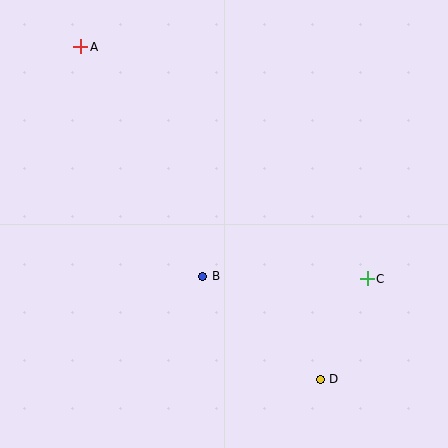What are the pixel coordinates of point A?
Point A is at (81, 47).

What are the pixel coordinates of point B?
Point B is at (203, 276).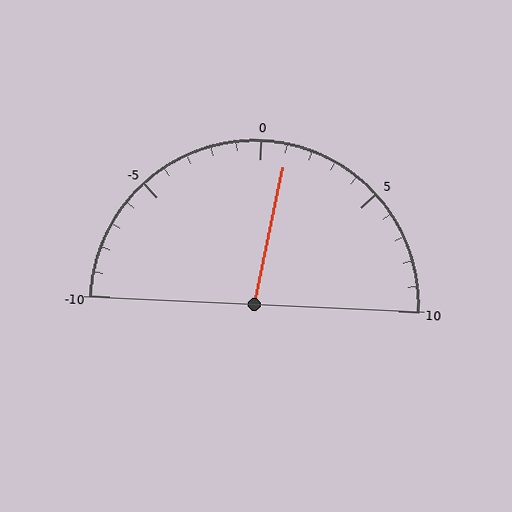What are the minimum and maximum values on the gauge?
The gauge ranges from -10 to 10.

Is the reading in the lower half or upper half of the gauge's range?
The reading is in the upper half of the range (-10 to 10).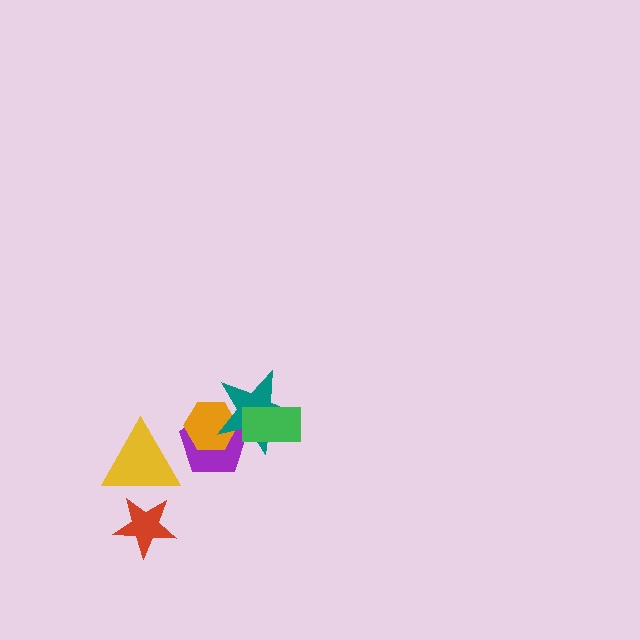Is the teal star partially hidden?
Yes, it is partially covered by another shape.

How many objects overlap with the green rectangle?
1 object overlaps with the green rectangle.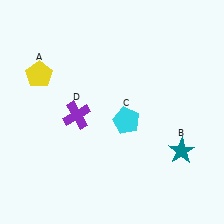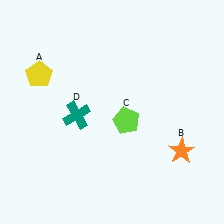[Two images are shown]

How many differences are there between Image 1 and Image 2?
There are 3 differences between the two images.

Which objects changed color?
B changed from teal to orange. C changed from cyan to lime. D changed from purple to teal.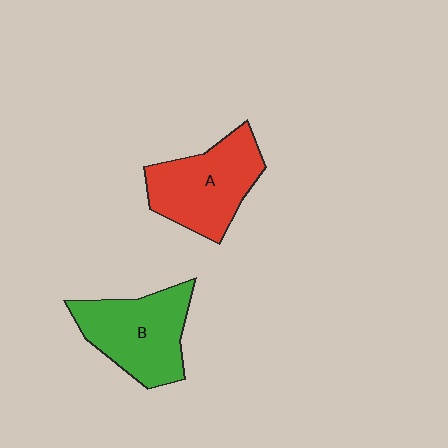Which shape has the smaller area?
Shape B (green).